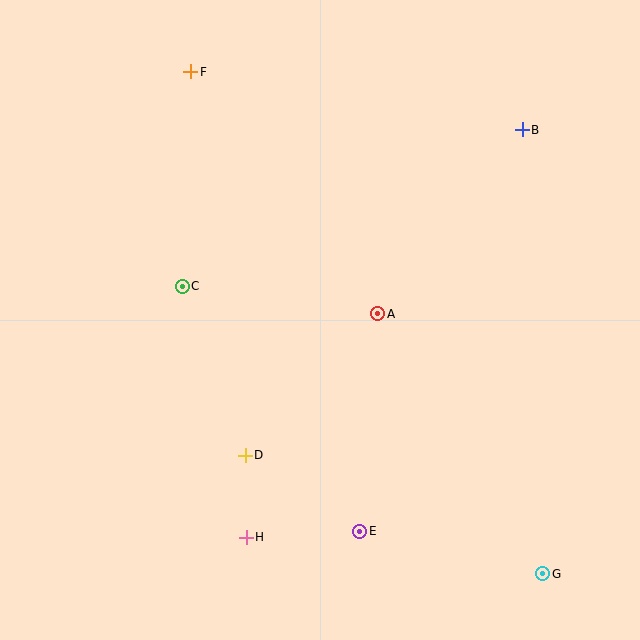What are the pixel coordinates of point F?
Point F is at (191, 72).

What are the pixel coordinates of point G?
Point G is at (543, 574).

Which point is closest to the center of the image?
Point A at (378, 314) is closest to the center.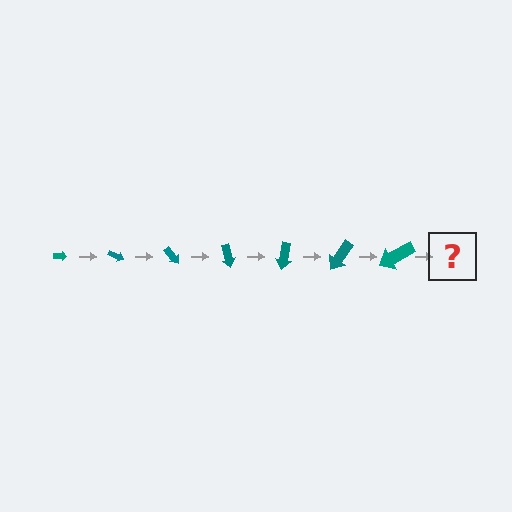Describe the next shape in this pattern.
It should be an arrow, larger than the previous one and rotated 175 degrees from the start.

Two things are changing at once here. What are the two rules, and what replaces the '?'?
The two rules are that the arrow grows larger each step and it rotates 25 degrees each step. The '?' should be an arrow, larger than the previous one and rotated 175 degrees from the start.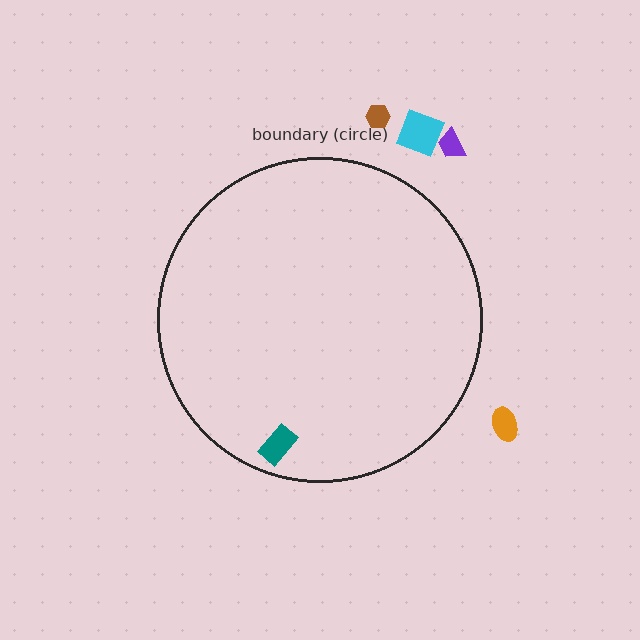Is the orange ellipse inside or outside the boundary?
Outside.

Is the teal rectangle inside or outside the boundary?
Inside.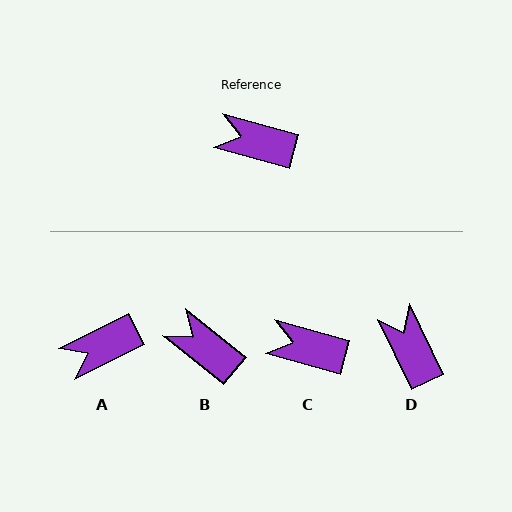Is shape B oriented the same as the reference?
No, it is off by about 23 degrees.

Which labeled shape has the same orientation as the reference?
C.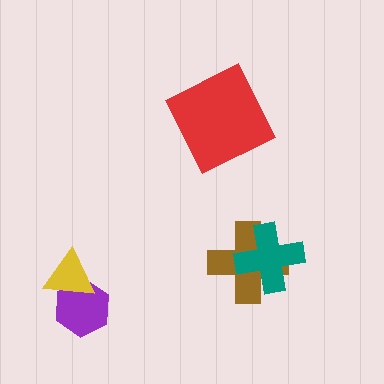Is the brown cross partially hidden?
Yes, it is partially covered by another shape.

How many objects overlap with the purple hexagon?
1 object overlaps with the purple hexagon.